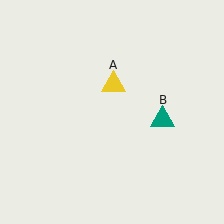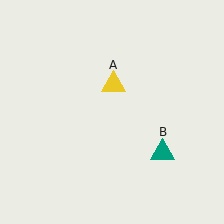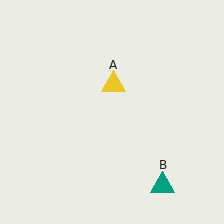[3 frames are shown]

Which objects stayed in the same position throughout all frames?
Yellow triangle (object A) remained stationary.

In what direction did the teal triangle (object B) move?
The teal triangle (object B) moved down.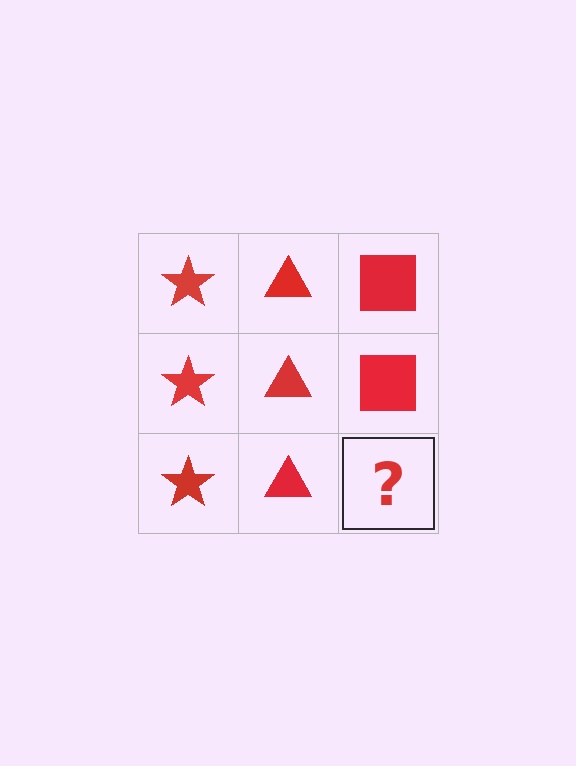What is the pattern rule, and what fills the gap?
The rule is that each column has a consistent shape. The gap should be filled with a red square.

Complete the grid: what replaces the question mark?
The question mark should be replaced with a red square.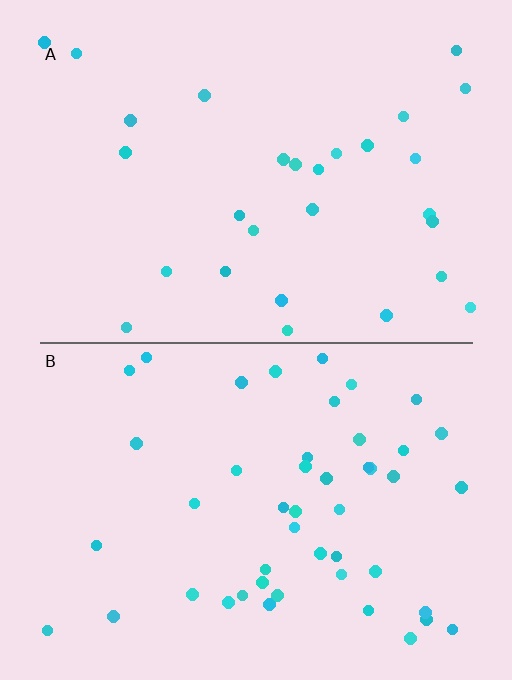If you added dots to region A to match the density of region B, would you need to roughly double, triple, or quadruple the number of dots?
Approximately double.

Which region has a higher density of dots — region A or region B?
B (the bottom).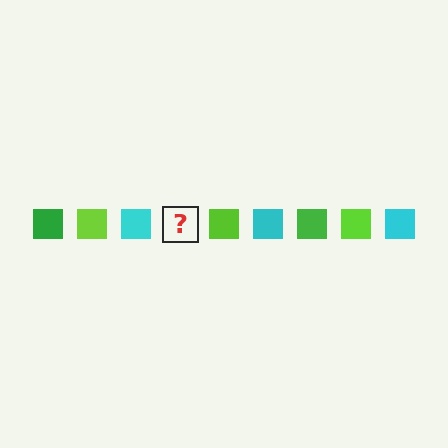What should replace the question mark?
The question mark should be replaced with a green square.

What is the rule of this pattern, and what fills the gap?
The rule is that the pattern cycles through green, lime, cyan squares. The gap should be filled with a green square.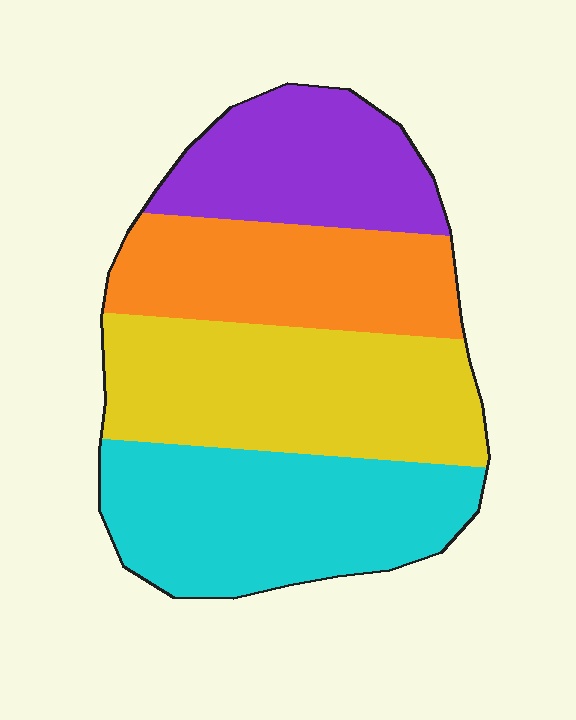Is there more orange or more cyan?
Cyan.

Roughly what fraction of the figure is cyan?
Cyan covers around 30% of the figure.